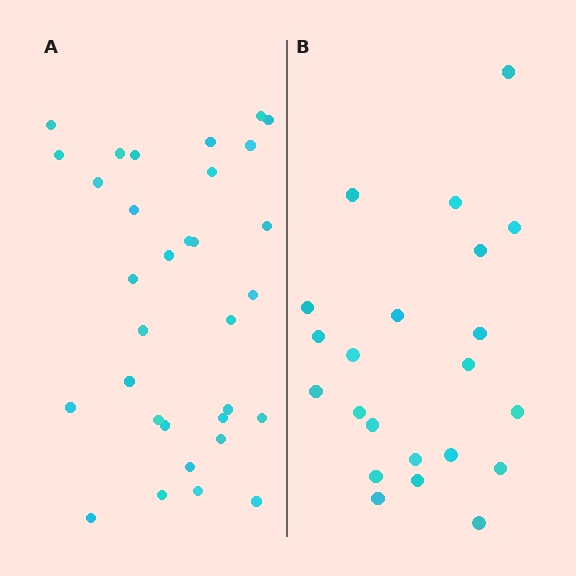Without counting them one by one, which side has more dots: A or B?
Region A (the left region) has more dots.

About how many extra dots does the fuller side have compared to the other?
Region A has roughly 10 or so more dots than region B.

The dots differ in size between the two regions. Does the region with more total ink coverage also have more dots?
No. Region B has more total ink coverage because its dots are larger, but region A actually contains more individual dots. Total area can be misleading — the number of items is what matters here.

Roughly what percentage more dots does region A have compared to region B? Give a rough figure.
About 45% more.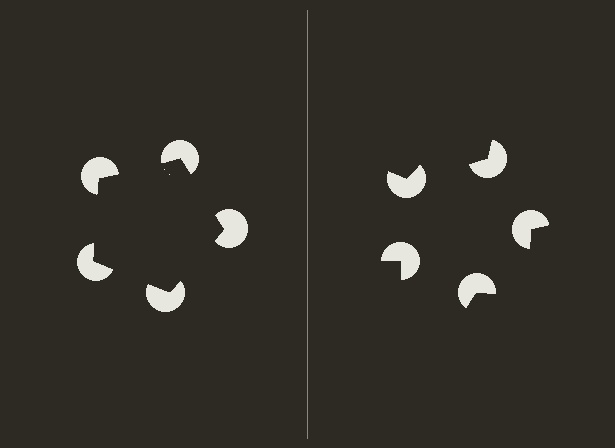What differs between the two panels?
The pac-man discs are positioned identically on both sides; only the wedge orientations differ. On the left they align to a pentagon; on the right they are misaligned.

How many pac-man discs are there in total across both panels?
10 — 5 on each side.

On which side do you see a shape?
An illusory pentagon appears on the left side. On the right side the wedge cuts are rotated, so no coherent shape forms.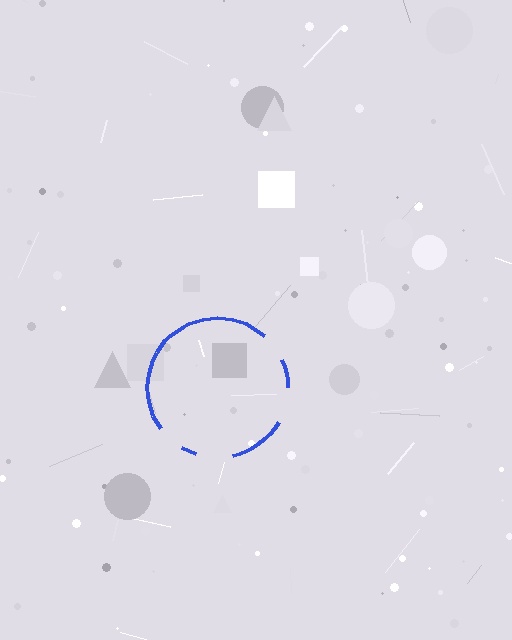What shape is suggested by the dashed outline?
The dashed outline suggests a circle.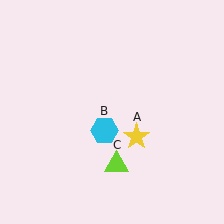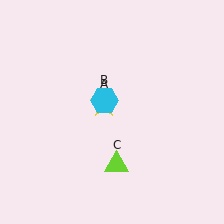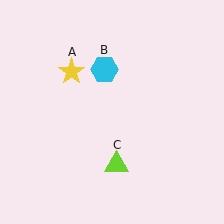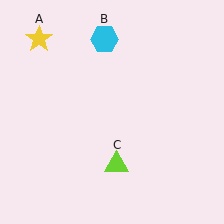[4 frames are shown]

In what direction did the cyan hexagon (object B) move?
The cyan hexagon (object B) moved up.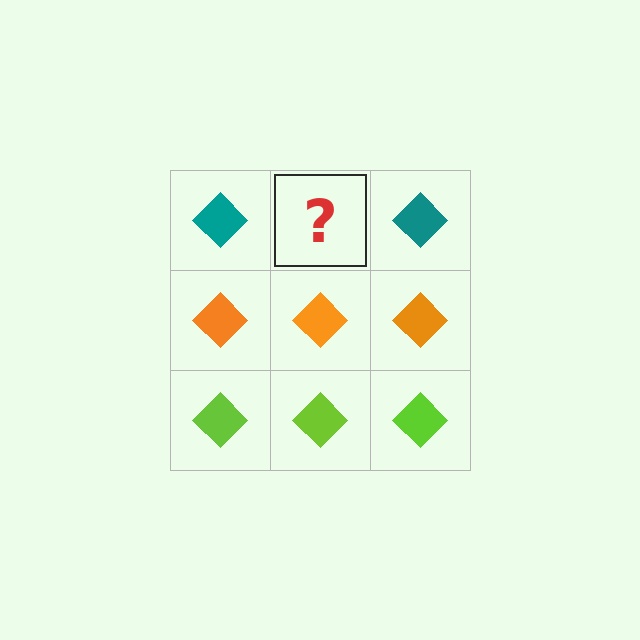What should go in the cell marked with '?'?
The missing cell should contain a teal diamond.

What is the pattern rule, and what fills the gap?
The rule is that each row has a consistent color. The gap should be filled with a teal diamond.